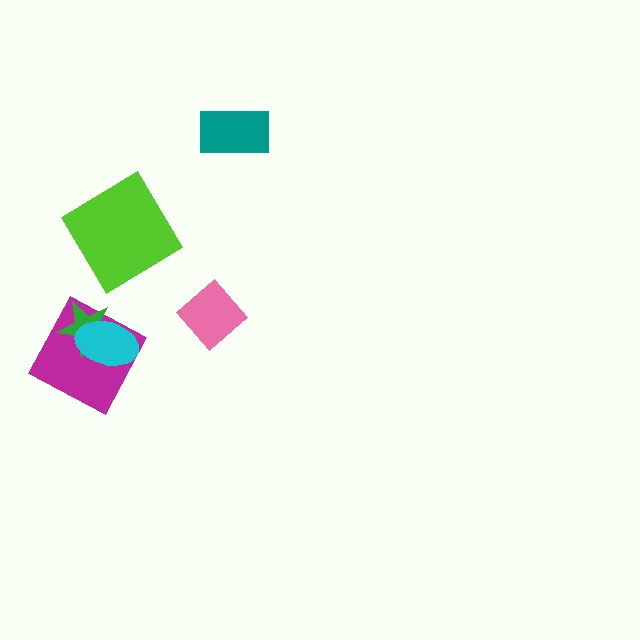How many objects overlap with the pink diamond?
0 objects overlap with the pink diamond.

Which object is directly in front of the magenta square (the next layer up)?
The green star is directly in front of the magenta square.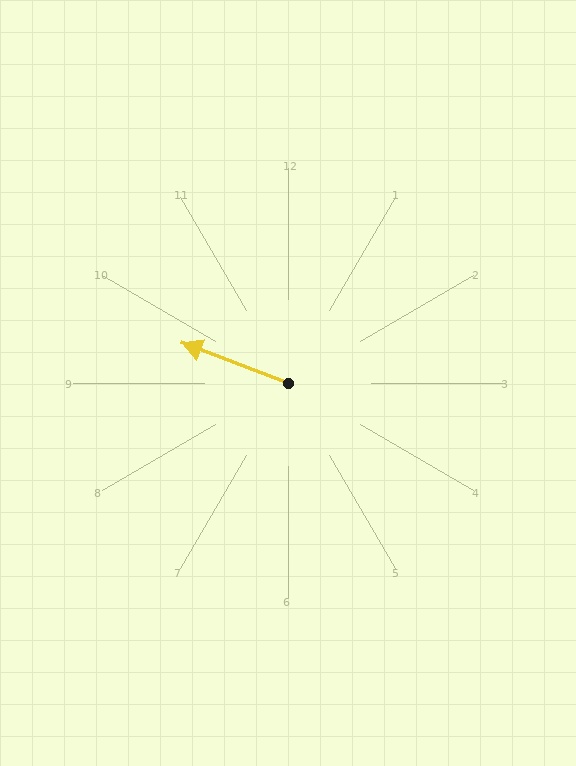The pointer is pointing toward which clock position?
Roughly 10 o'clock.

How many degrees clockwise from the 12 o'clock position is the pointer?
Approximately 291 degrees.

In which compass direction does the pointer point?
West.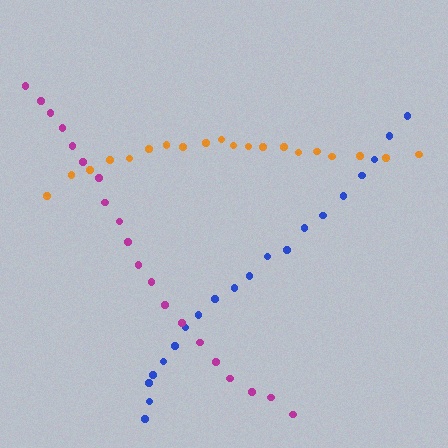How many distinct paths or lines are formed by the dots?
There are 3 distinct paths.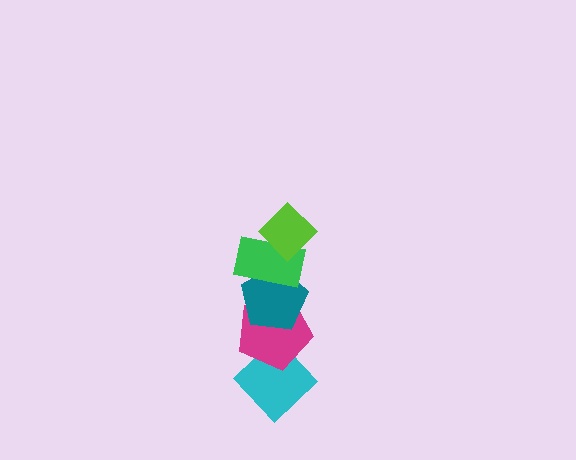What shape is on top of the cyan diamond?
The magenta pentagon is on top of the cyan diamond.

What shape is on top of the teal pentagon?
The green rectangle is on top of the teal pentagon.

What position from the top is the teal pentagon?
The teal pentagon is 3rd from the top.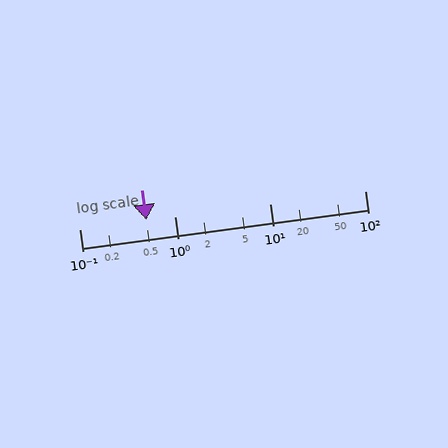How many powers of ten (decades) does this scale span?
The scale spans 3 decades, from 0.1 to 100.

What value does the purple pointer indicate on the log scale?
The pointer indicates approximately 0.5.